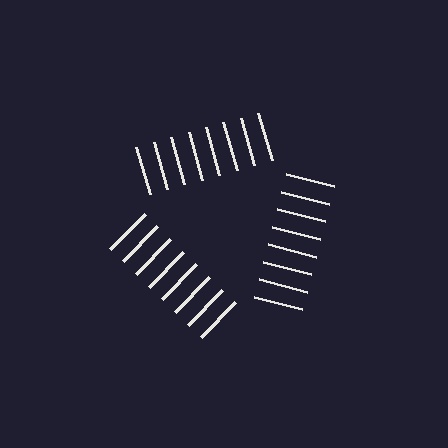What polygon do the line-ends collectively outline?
An illusory triangle — the line segments terminate on its edges but no continuous stroke is drawn.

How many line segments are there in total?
24 — 8 along each of the 3 edges.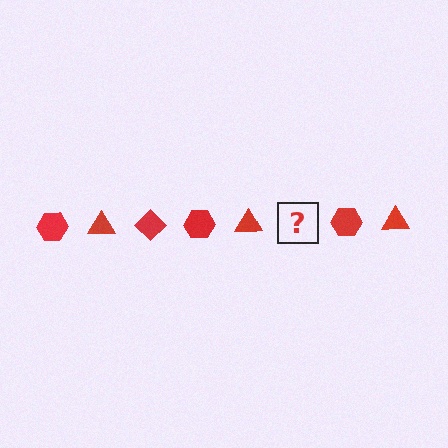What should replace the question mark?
The question mark should be replaced with a red diamond.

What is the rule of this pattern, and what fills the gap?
The rule is that the pattern cycles through hexagon, triangle, diamond shapes in red. The gap should be filled with a red diamond.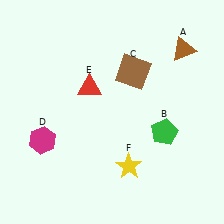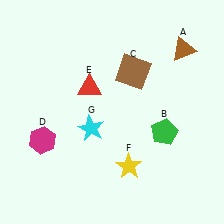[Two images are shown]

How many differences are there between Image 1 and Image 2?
There is 1 difference between the two images.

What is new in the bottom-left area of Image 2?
A cyan star (G) was added in the bottom-left area of Image 2.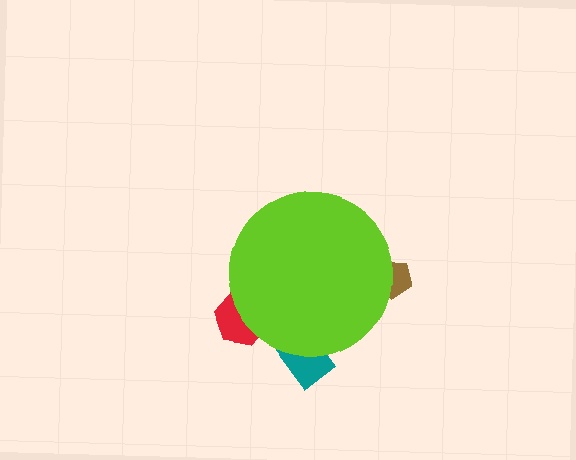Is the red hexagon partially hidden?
Yes, the red hexagon is partially hidden behind the lime circle.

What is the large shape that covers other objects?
A lime circle.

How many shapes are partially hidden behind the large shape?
3 shapes are partially hidden.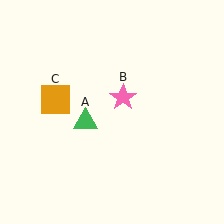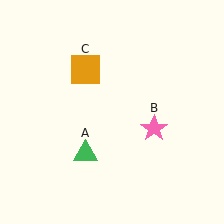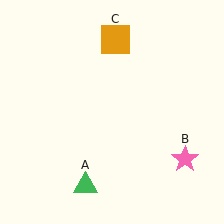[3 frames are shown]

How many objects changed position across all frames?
3 objects changed position: green triangle (object A), pink star (object B), orange square (object C).